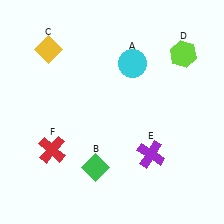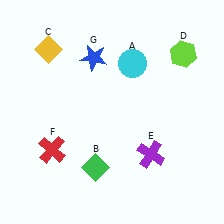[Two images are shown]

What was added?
A blue star (G) was added in Image 2.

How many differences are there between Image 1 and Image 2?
There is 1 difference between the two images.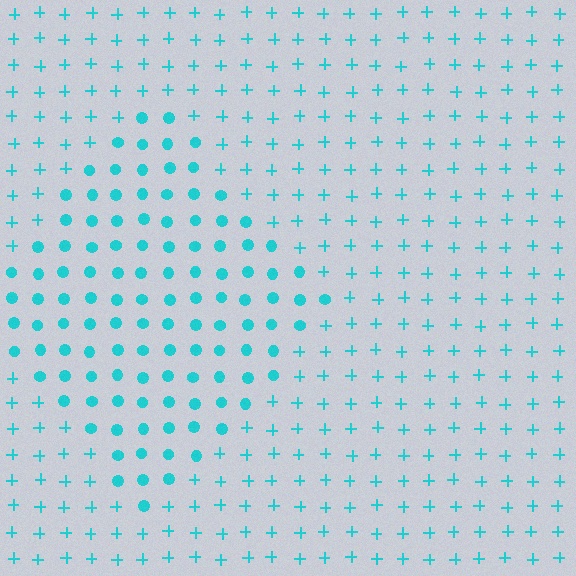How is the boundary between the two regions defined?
The boundary is defined by a change in element shape: circles inside vs. plus signs outside. All elements share the same color and spacing.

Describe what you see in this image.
The image is filled with small cyan elements arranged in a uniform grid. A diamond-shaped region contains circles, while the surrounding area contains plus signs. The boundary is defined purely by the change in element shape.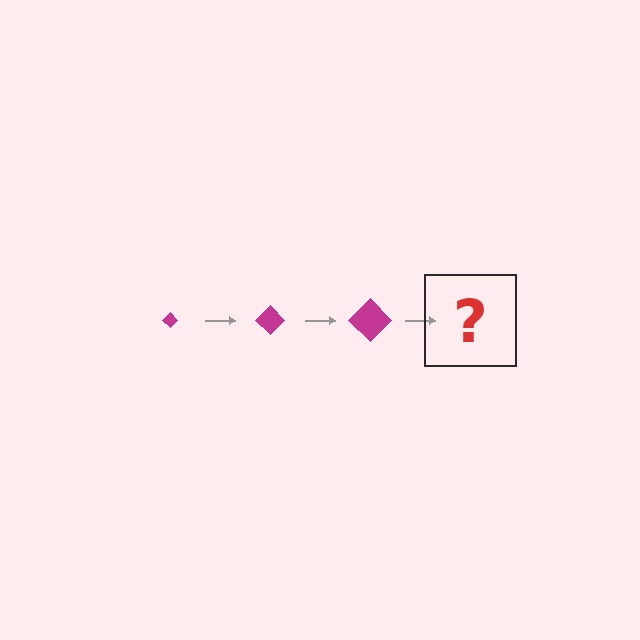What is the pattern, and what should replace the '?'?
The pattern is that the diamond gets progressively larger each step. The '?' should be a magenta diamond, larger than the previous one.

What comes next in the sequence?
The next element should be a magenta diamond, larger than the previous one.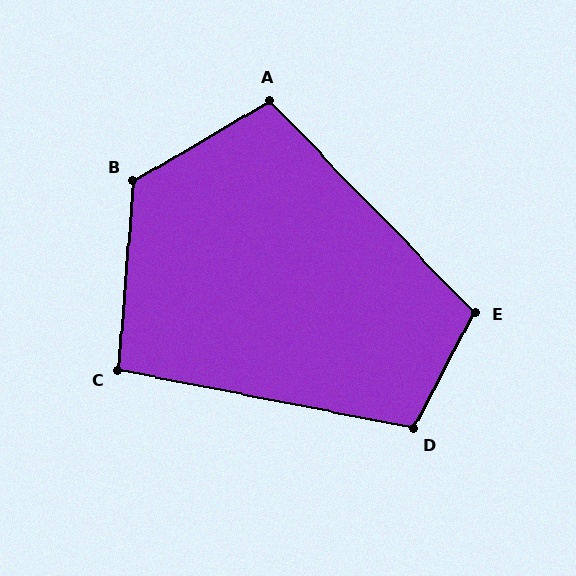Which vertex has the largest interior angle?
B, at approximately 125 degrees.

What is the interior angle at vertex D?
Approximately 107 degrees (obtuse).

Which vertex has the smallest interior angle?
C, at approximately 97 degrees.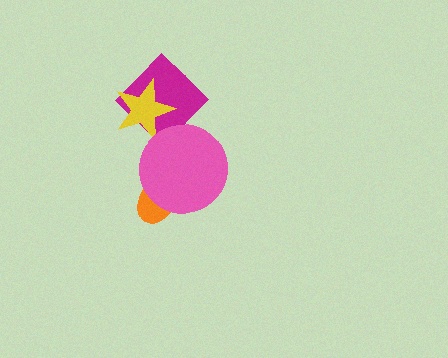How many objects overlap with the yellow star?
1 object overlaps with the yellow star.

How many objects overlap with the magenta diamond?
2 objects overlap with the magenta diamond.